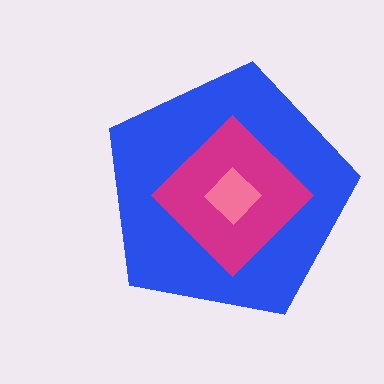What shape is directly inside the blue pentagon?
The magenta diamond.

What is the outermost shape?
The blue pentagon.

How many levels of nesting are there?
3.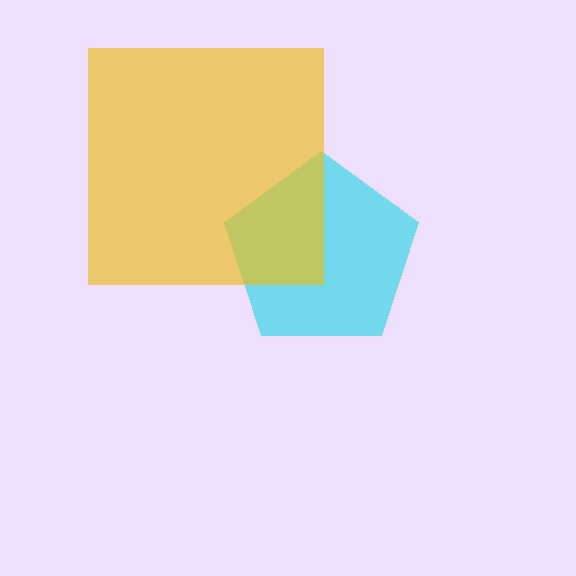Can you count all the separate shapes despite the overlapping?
Yes, there are 2 separate shapes.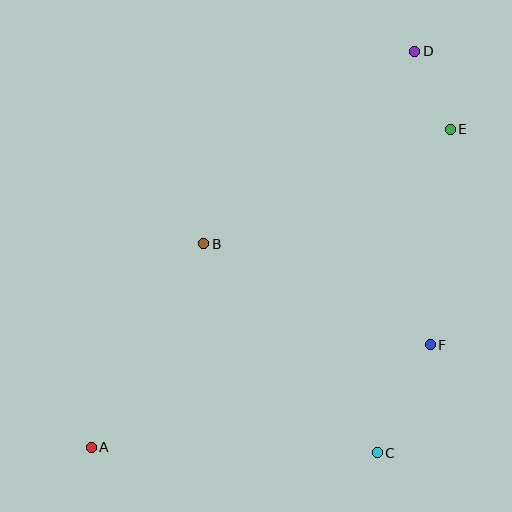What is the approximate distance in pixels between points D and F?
The distance between D and F is approximately 294 pixels.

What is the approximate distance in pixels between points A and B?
The distance between A and B is approximately 233 pixels.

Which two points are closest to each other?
Points D and E are closest to each other.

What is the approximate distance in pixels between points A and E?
The distance between A and E is approximately 480 pixels.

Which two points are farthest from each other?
Points A and D are farthest from each other.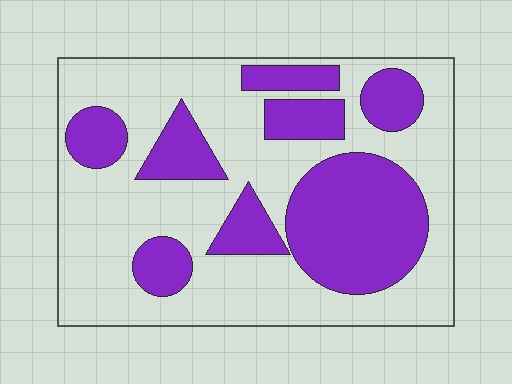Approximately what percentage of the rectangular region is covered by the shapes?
Approximately 35%.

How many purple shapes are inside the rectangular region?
8.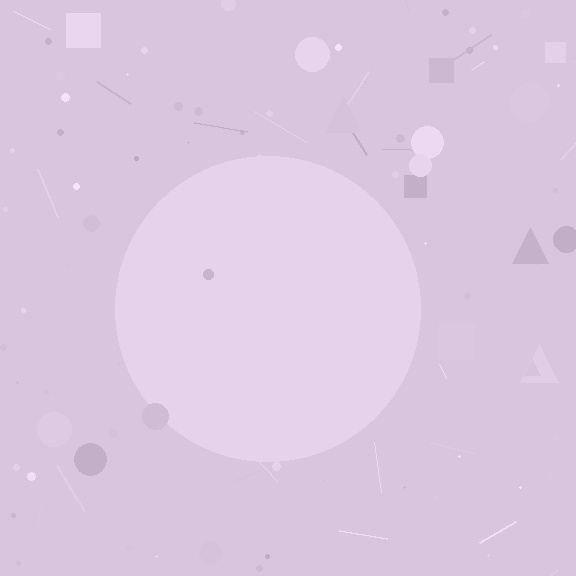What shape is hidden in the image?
A circle is hidden in the image.